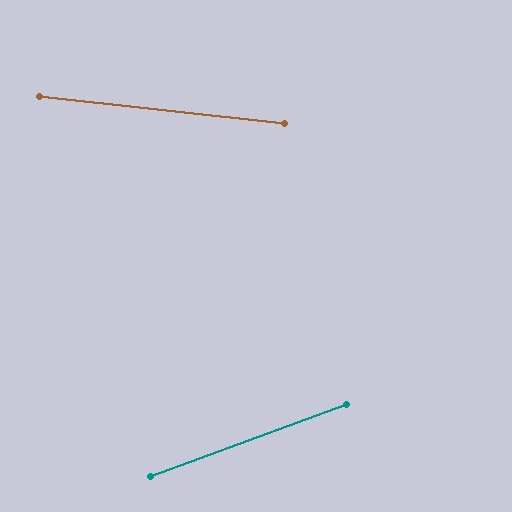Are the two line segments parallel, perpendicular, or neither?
Neither parallel nor perpendicular — they differ by about 26°.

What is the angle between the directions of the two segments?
Approximately 26 degrees.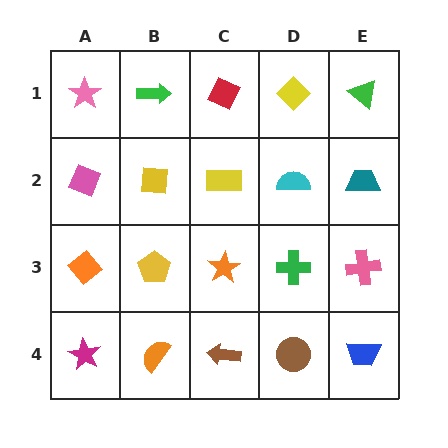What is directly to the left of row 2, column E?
A cyan semicircle.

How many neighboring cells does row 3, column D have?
4.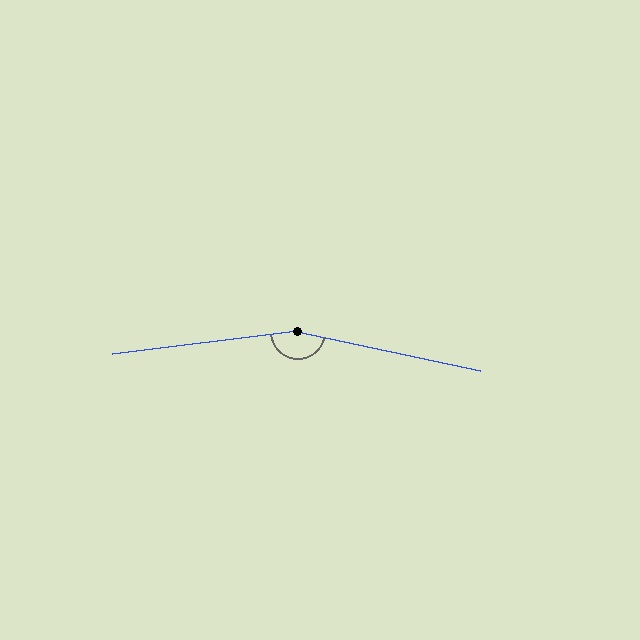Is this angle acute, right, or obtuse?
It is obtuse.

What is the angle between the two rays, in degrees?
Approximately 161 degrees.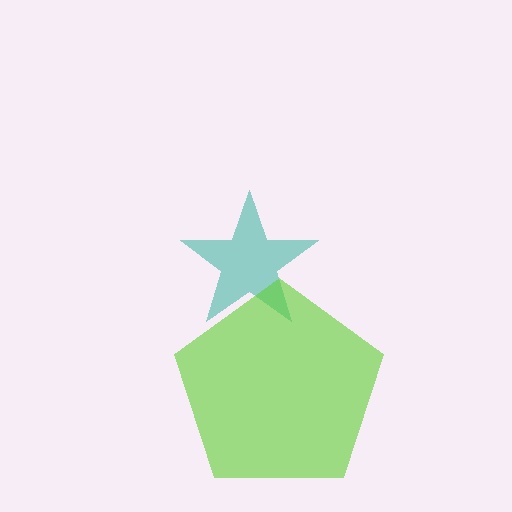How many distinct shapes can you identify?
There are 2 distinct shapes: a teal star, a lime pentagon.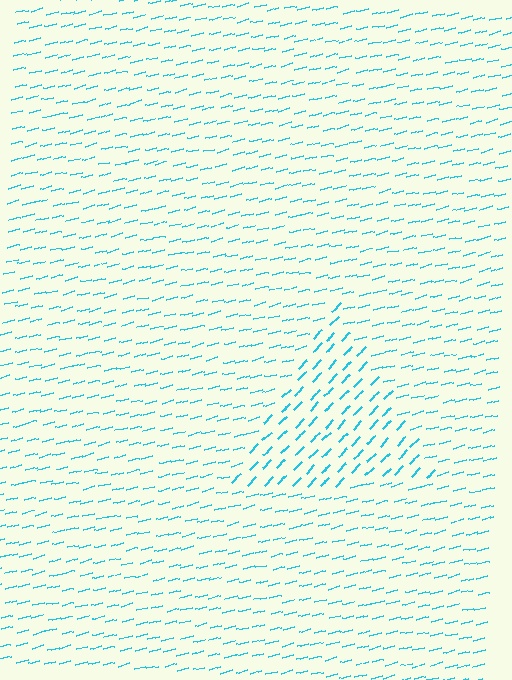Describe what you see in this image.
The image is filled with small cyan line segments. A triangle region in the image has lines oriented differently from the surrounding lines, creating a visible texture boundary.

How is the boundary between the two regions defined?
The boundary is defined purely by a change in line orientation (approximately 33 degrees difference). All lines are the same color and thickness.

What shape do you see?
I see a triangle.